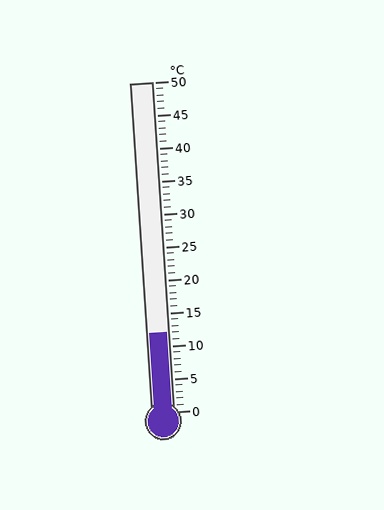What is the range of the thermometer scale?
The thermometer scale ranges from 0°C to 50°C.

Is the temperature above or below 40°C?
The temperature is below 40°C.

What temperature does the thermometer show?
The thermometer shows approximately 12°C.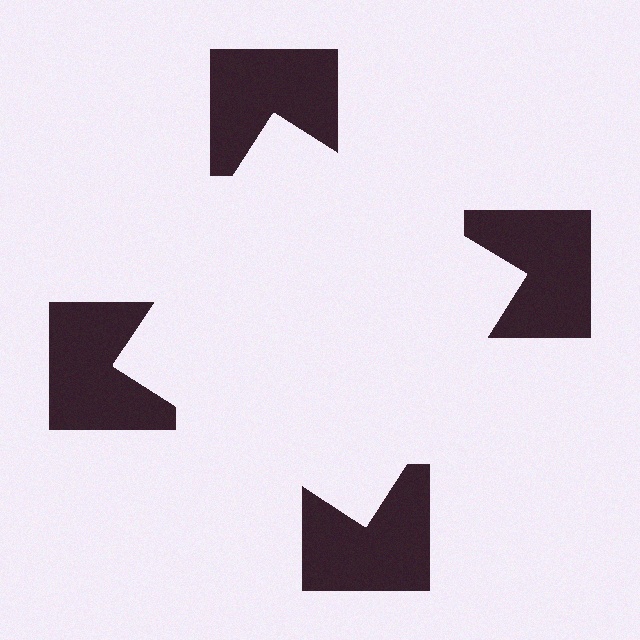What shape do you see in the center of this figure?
An illusory square — its edges are inferred from the aligned wedge cuts in the notched squares, not physically drawn.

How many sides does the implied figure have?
4 sides.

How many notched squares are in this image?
There are 4 — one at each vertex of the illusory square.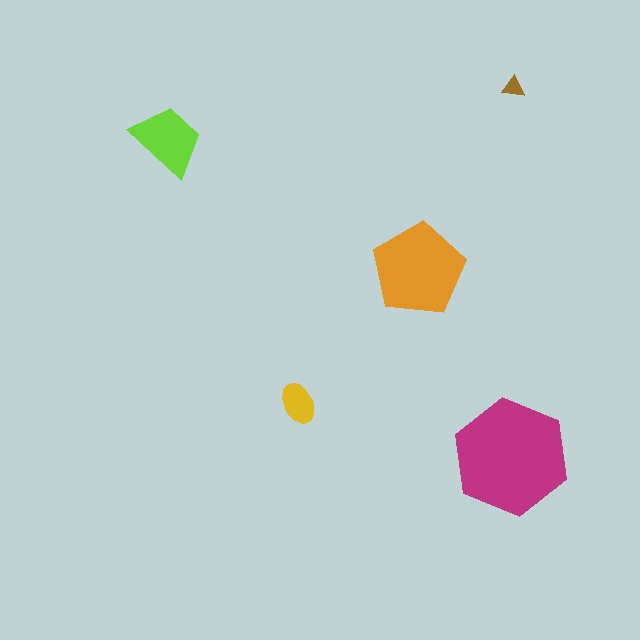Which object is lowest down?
The magenta hexagon is bottommost.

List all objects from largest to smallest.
The magenta hexagon, the orange pentagon, the lime trapezoid, the yellow ellipse, the brown triangle.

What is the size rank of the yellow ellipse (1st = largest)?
4th.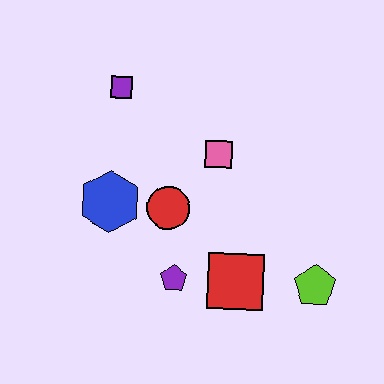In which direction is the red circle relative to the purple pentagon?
The red circle is above the purple pentagon.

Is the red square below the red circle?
Yes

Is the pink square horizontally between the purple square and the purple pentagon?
No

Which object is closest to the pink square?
The red circle is closest to the pink square.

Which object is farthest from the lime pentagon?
The purple square is farthest from the lime pentagon.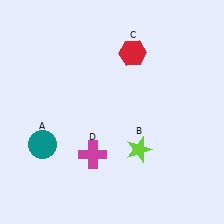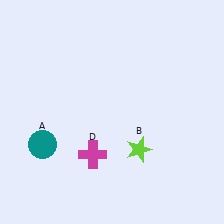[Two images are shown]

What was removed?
The red hexagon (C) was removed in Image 2.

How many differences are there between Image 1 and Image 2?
There is 1 difference between the two images.